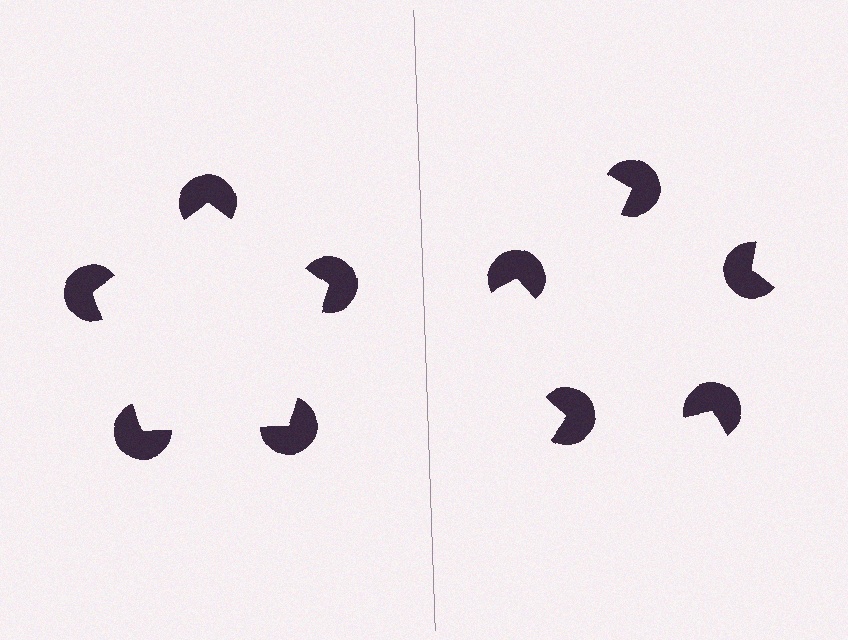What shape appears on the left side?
An illusory pentagon.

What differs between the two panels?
The pac-man discs are positioned identically on both sides; only the wedge orientations differ. On the left they align to a pentagon; on the right they are misaligned.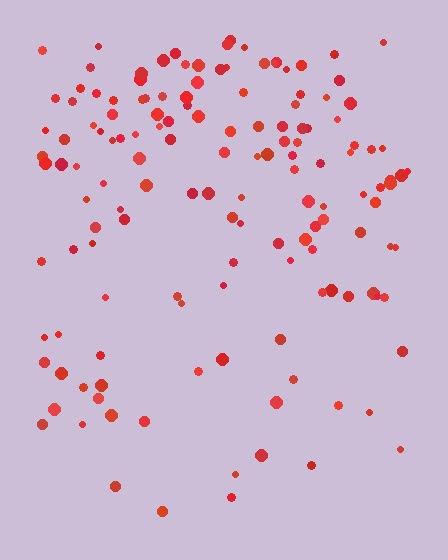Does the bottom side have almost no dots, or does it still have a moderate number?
Still a moderate number, just noticeably fewer than the top.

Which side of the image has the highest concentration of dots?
The top.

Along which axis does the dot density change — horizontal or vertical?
Vertical.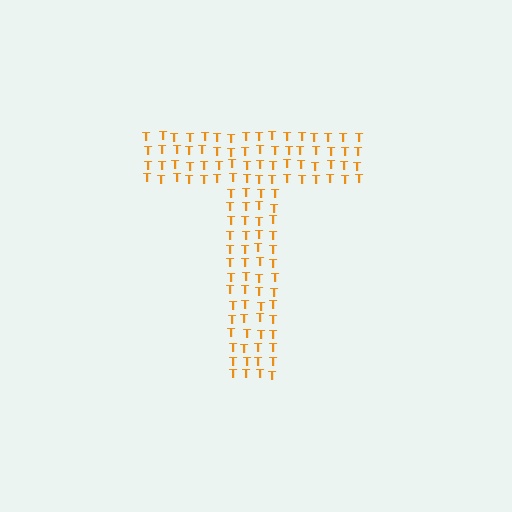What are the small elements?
The small elements are letter T's.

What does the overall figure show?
The overall figure shows the letter T.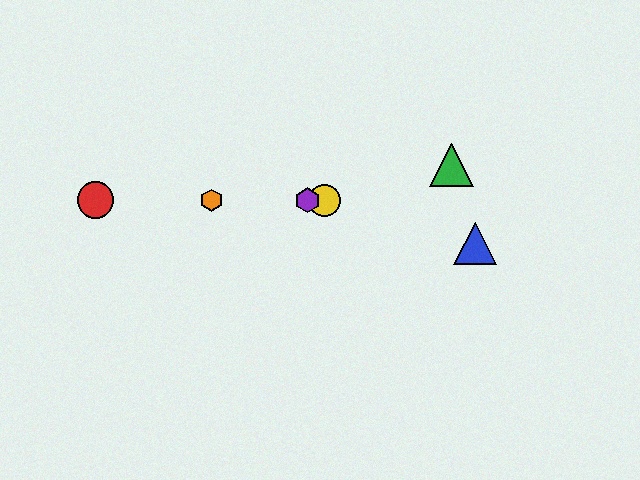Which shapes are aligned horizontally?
The red circle, the yellow circle, the purple hexagon, the orange hexagon are aligned horizontally.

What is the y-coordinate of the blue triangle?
The blue triangle is at y≈243.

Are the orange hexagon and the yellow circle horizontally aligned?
Yes, both are at y≈200.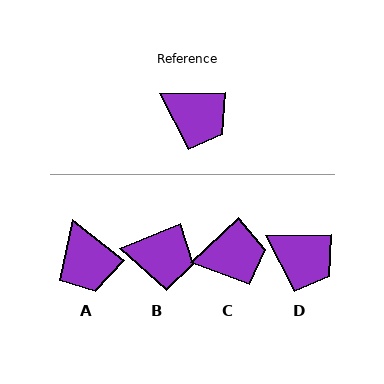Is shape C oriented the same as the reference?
No, it is off by about 43 degrees.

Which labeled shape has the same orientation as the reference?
D.